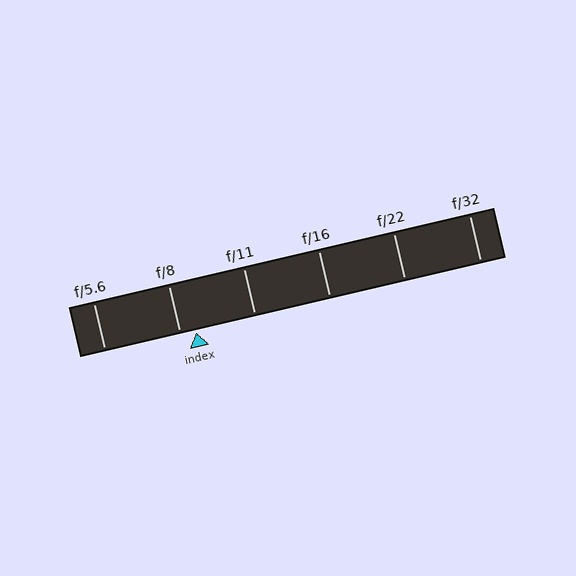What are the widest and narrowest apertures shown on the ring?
The widest aperture shown is f/5.6 and the narrowest is f/32.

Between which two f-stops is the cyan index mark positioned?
The index mark is between f/8 and f/11.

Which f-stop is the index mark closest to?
The index mark is closest to f/8.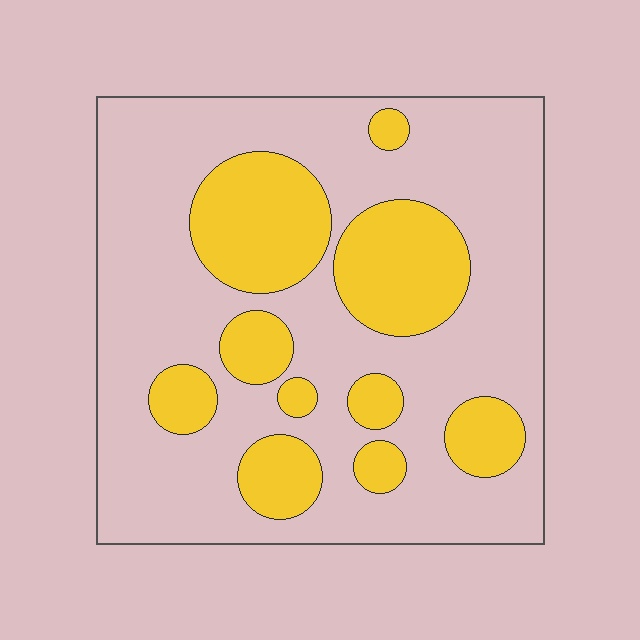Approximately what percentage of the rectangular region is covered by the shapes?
Approximately 30%.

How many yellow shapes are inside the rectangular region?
10.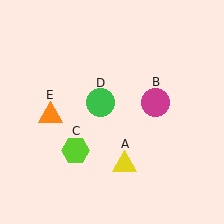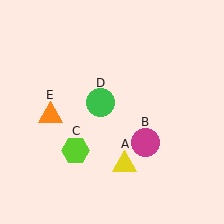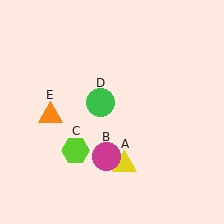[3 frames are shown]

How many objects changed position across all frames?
1 object changed position: magenta circle (object B).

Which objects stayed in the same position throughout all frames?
Yellow triangle (object A) and lime hexagon (object C) and green circle (object D) and orange triangle (object E) remained stationary.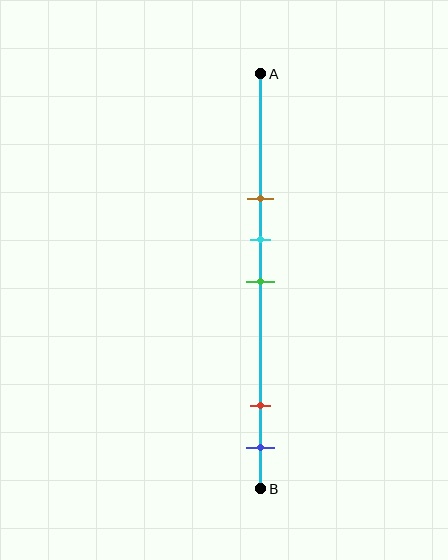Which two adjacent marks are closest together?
The cyan and green marks are the closest adjacent pair.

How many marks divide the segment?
There are 5 marks dividing the segment.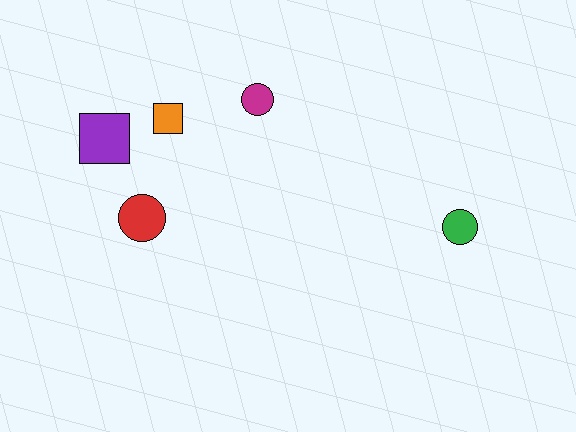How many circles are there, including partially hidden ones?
There are 3 circles.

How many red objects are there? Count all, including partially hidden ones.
There is 1 red object.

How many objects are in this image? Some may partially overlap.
There are 5 objects.